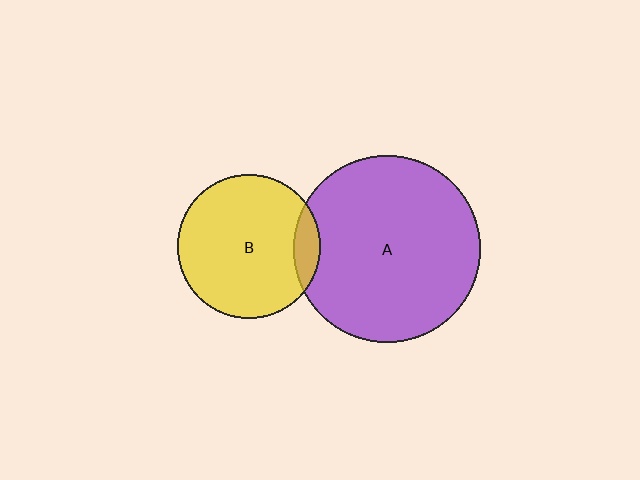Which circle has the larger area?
Circle A (purple).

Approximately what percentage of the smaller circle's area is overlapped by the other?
Approximately 10%.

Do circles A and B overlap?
Yes.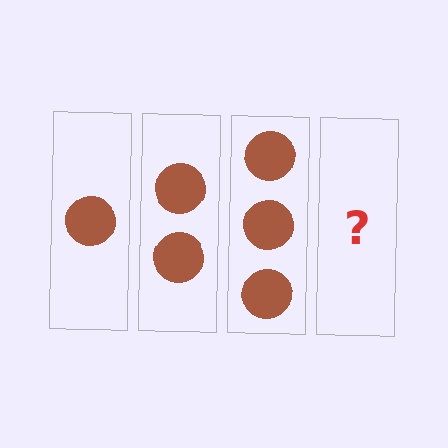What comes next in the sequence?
The next element should be 4 circles.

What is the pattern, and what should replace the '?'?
The pattern is that each step adds one more circle. The '?' should be 4 circles.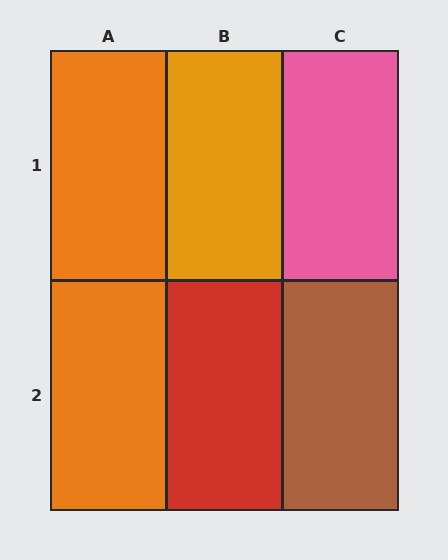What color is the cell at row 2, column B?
Red.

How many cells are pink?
1 cell is pink.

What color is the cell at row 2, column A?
Orange.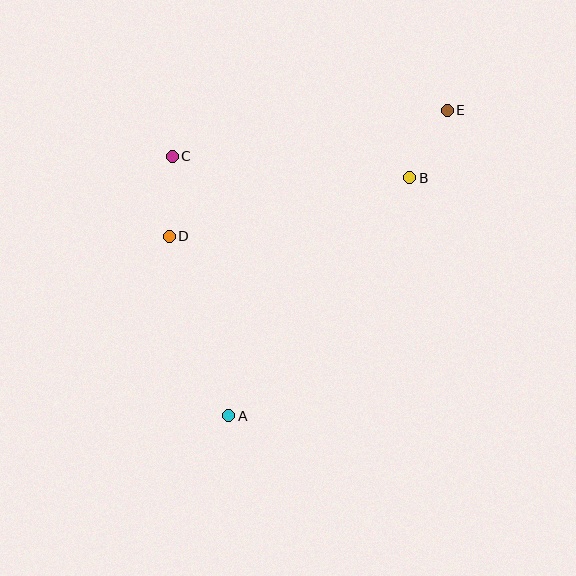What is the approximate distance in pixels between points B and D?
The distance between B and D is approximately 247 pixels.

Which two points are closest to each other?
Points B and E are closest to each other.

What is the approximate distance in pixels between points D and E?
The distance between D and E is approximately 305 pixels.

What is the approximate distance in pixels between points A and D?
The distance between A and D is approximately 189 pixels.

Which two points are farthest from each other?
Points A and E are farthest from each other.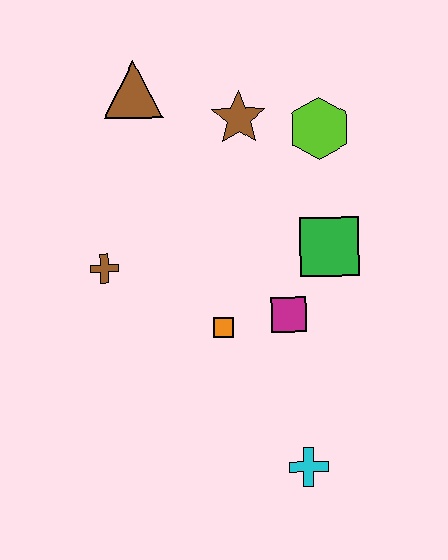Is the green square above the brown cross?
Yes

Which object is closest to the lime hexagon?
The brown star is closest to the lime hexagon.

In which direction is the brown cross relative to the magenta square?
The brown cross is to the left of the magenta square.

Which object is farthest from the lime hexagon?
The cyan cross is farthest from the lime hexagon.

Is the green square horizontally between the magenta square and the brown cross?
No